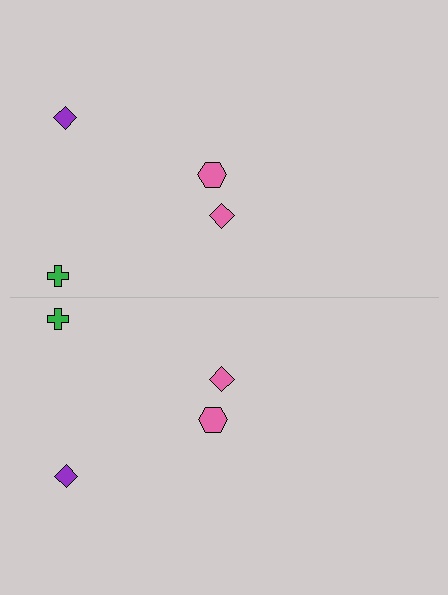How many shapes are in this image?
There are 8 shapes in this image.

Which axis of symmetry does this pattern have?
The pattern has a horizontal axis of symmetry running through the center of the image.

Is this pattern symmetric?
Yes, this pattern has bilateral (reflection) symmetry.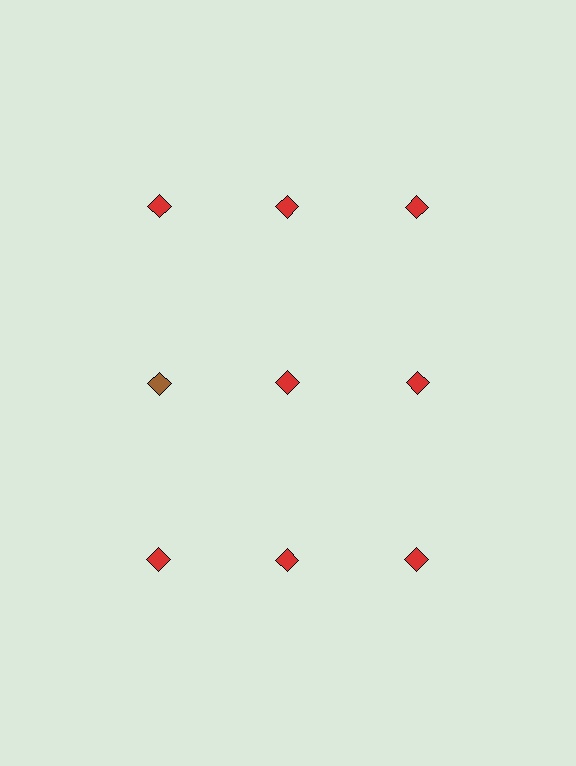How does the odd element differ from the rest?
It has a different color: brown instead of red.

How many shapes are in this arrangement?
There are 9 shapes arranged in a grid pattern.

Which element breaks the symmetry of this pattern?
The brown diamond in the second row, leftmost column breaks the symmetry. All other shapes are red diamonds.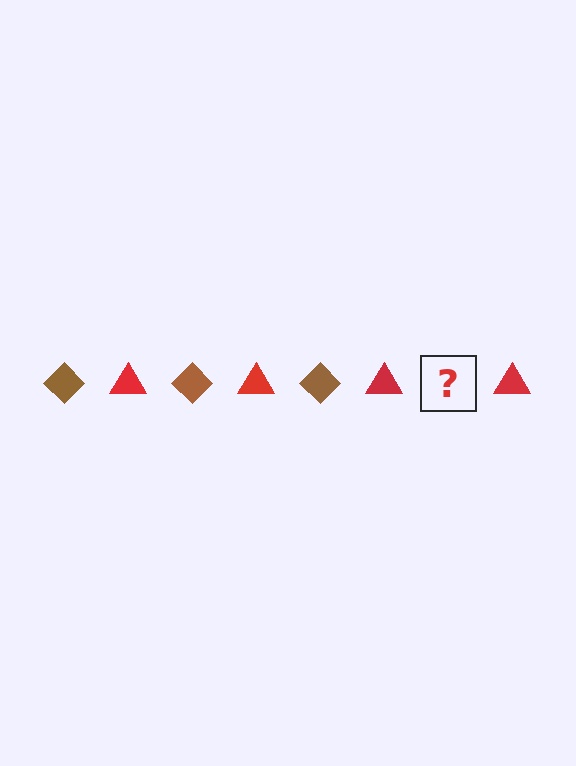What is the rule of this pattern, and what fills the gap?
The rule is that the pattern alternates between brown diamond and red triangle. The gap should be filled with a brown diamond.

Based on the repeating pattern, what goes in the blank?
The blank should be a brown diamond.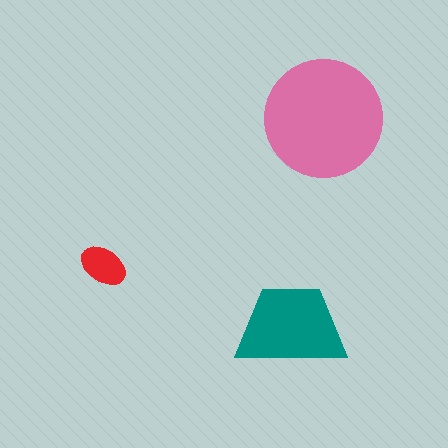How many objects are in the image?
There are 3 objects in the image.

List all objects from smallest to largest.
The red ellipse, the teal trapezoid, the pink circle.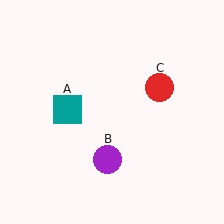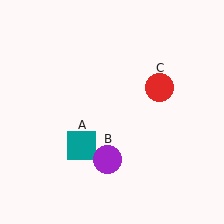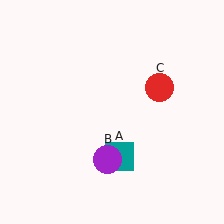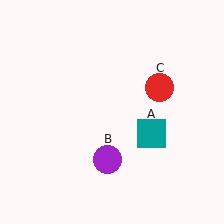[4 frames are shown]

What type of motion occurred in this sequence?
The teal square (object A) rotated counterclockwise around the center of the scene.